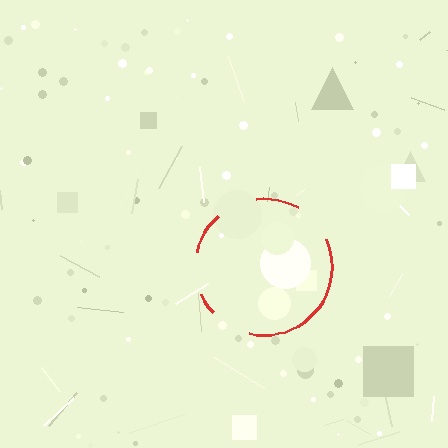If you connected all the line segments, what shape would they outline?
They would outline a circle.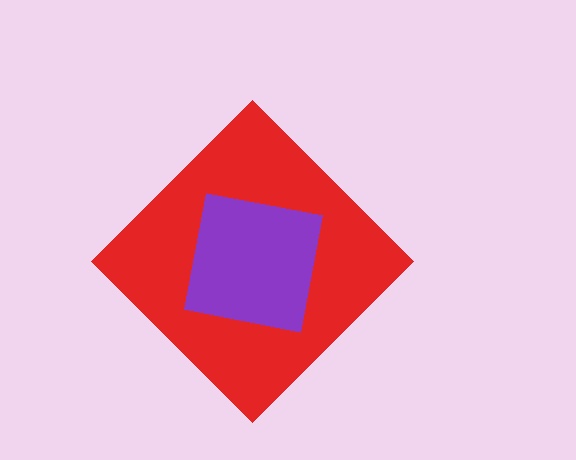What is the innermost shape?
The purple square.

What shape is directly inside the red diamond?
The purple square.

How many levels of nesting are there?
2.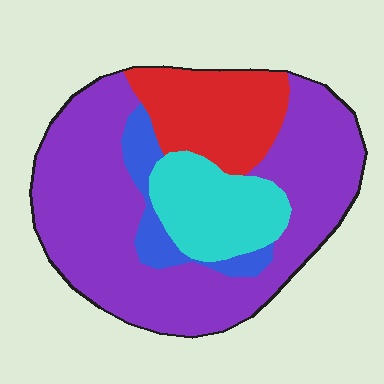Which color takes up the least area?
Blue, at roughly 10%.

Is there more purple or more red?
Purple.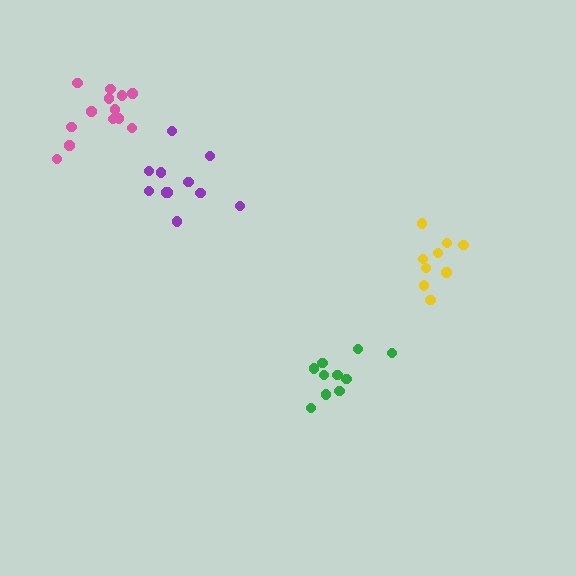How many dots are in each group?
Group 1: 10 dots, Group 2: 9 dots, Group 3: 11 dots, Group 4: 13 dots (43 total).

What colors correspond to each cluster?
The clusters are colored: green, yellow, purple, pink.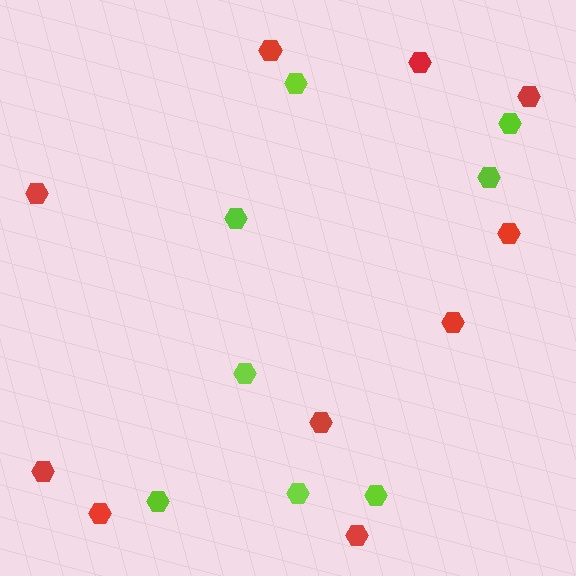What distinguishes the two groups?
There are 2 groups: one group of lime hexagons (8) and one group of red hexagons (10).